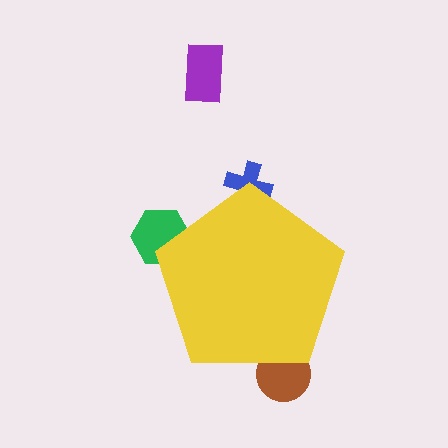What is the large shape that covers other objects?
A yellow pentagon.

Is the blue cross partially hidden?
Yes, the blue cross is partially hidden behind the yellow pentagon.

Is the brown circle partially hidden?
Yes, the brown circle is partially hidden behind the yellow pentagon.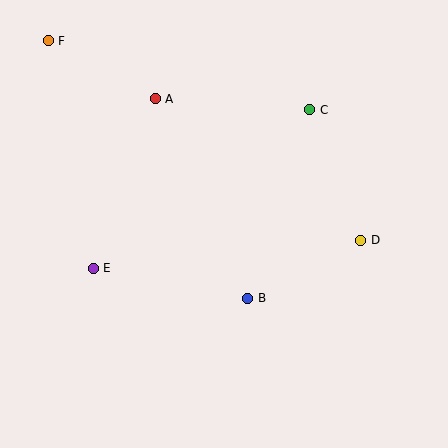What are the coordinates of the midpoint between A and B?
The midpoint between A and B is at (201, 198).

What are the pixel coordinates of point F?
Point F is at (48, 41).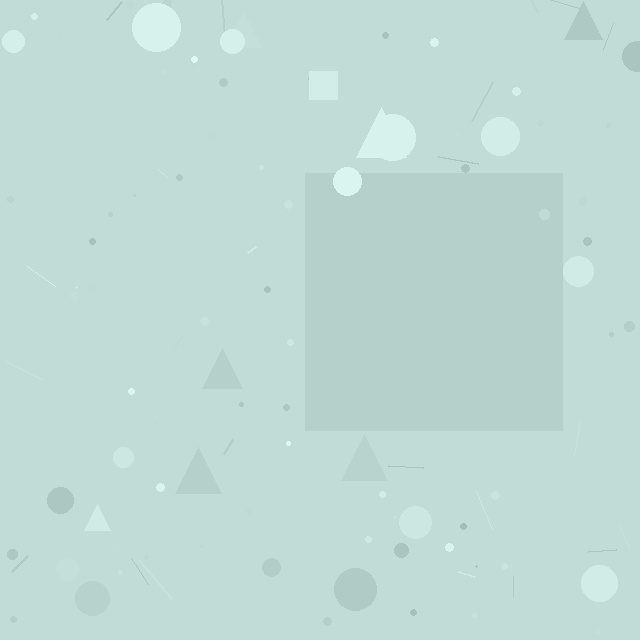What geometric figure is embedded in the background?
A square is embedded in the background.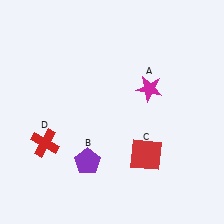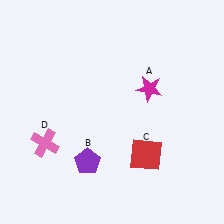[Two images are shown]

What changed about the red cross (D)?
In Image 1, D is red. In Image 2, it changed to pink.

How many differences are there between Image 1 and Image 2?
There is 1 difference between the two images.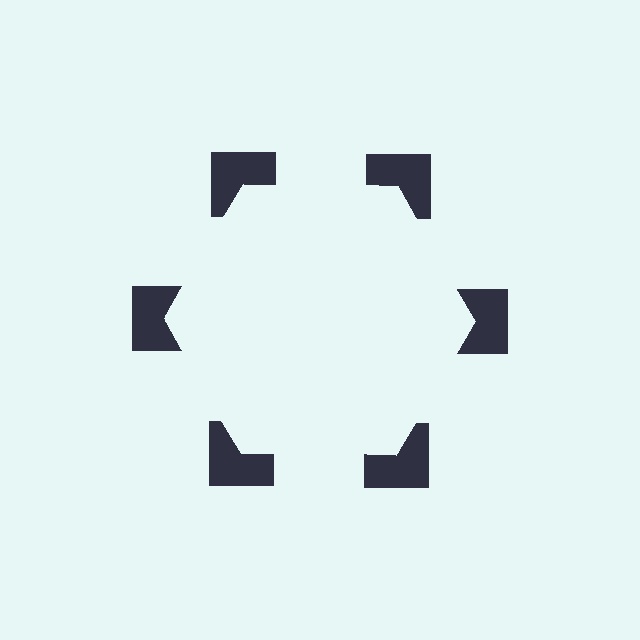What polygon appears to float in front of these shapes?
An illusory hexagon — its edges are inferred from the aligned wedge cuts in the notched squares, not physically drawn.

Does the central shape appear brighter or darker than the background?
It typically appears slightly brighter than the background, even though no actual brightness change is drawn.